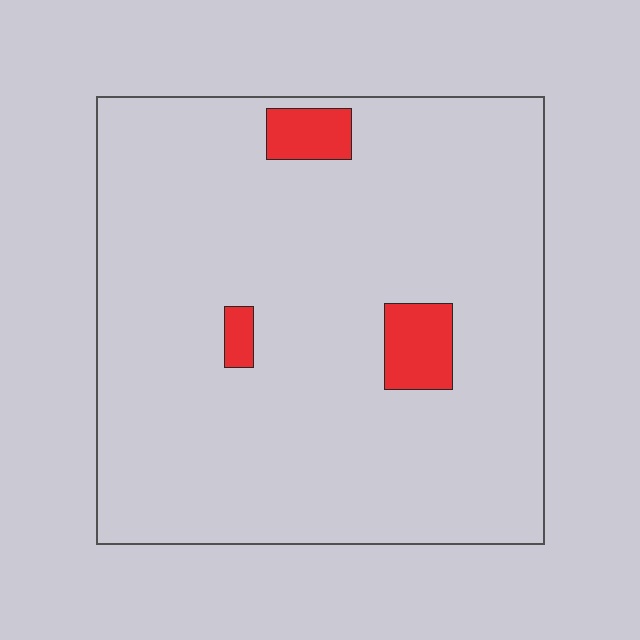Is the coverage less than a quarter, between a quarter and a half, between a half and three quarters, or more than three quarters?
Less than a quarter.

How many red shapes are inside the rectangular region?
3.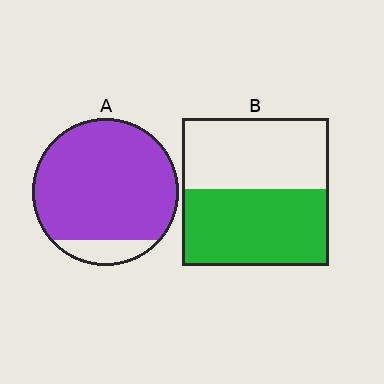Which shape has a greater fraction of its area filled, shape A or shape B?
Shape A.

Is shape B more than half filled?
Roughly half.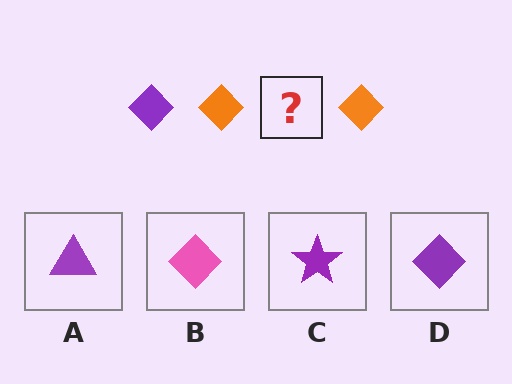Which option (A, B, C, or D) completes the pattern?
D.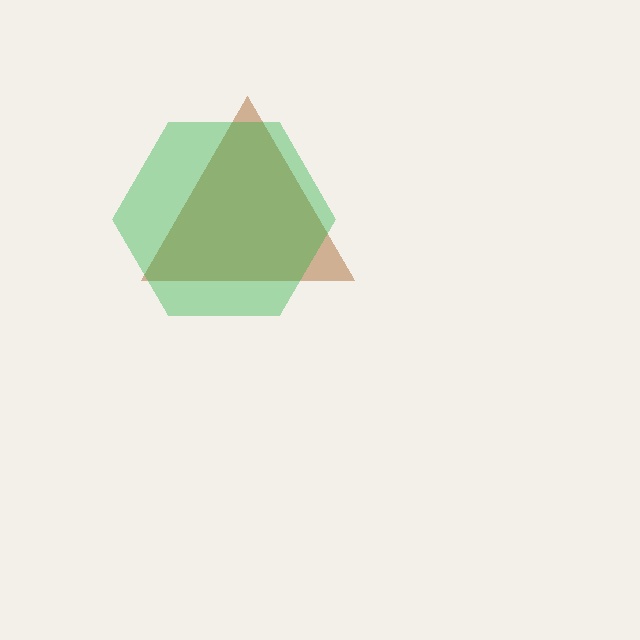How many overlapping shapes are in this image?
There are 2 overlapping shapes in the image.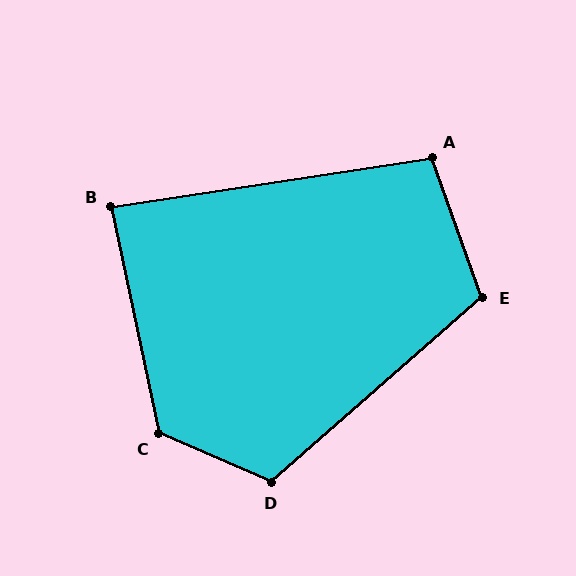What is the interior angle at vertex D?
Approximately 116 degrees (obtuse).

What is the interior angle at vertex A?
Approximately 101 degrees (obtuse).